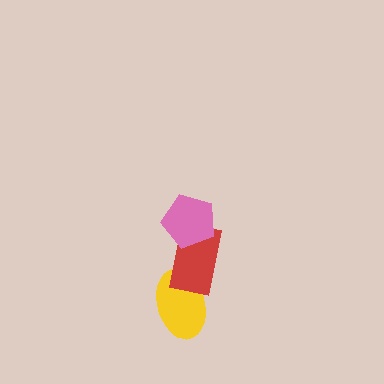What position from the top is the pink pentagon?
The pink pentagon is 1st from the top.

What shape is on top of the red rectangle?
The pink pentagon is on top of the red rectangle.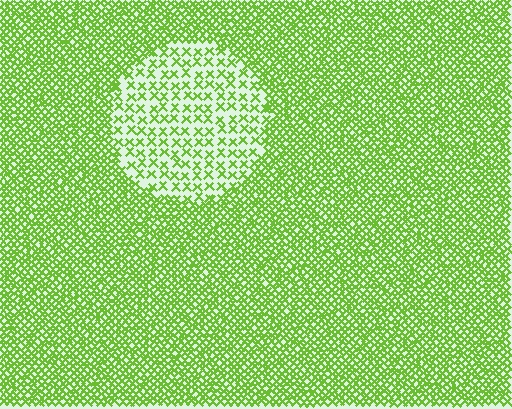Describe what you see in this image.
The image contains small lime elements arranged at two different densities. A circle-shaped region is visible where the elements are less densely packed than the surrounding area.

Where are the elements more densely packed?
The elements are more densely packed outside the circle boundary.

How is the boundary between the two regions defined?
The boundary is defined by a change in element density (approximately 2.6x ratio). All elements are the same color, size, and shape.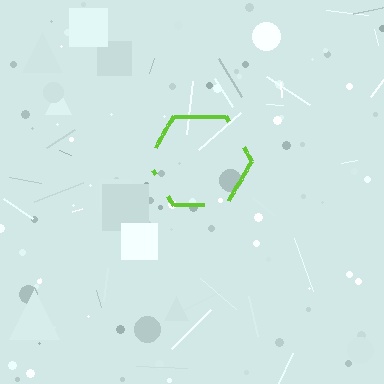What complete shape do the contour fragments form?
The contour fragments form a hexagon.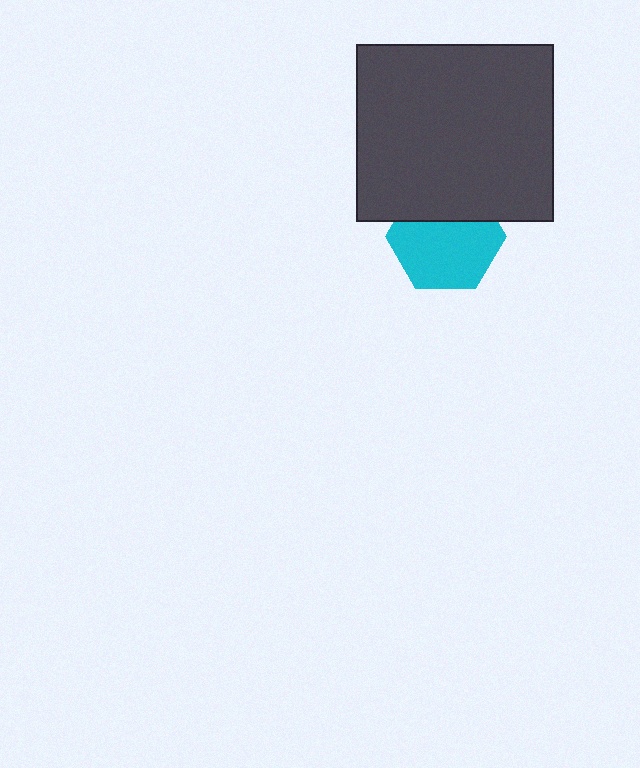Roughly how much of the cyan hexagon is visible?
Most of it is visible (roughly 68%).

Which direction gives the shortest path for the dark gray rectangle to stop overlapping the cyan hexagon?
Moving up gives the shortest separation.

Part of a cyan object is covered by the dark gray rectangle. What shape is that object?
It is a hexagon.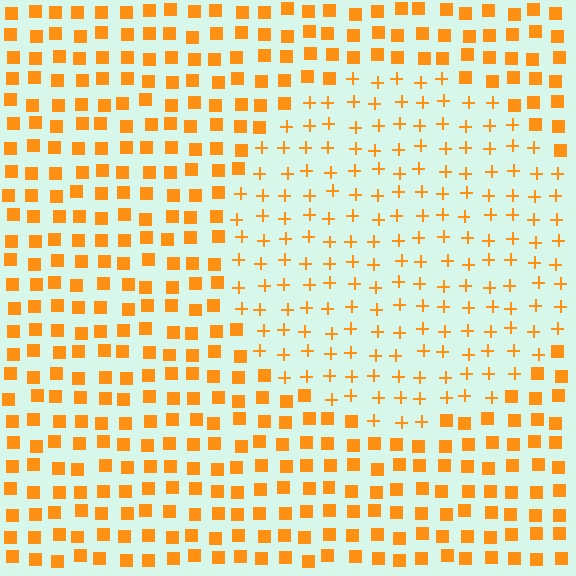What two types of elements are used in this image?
The image uses plus signs inside the circle region and squares outside it.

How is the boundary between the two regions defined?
The boundary is defined by a change in element shape: plus signs inside vs. squares outside. All elements share the same color and spacing.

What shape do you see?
I see a circle.